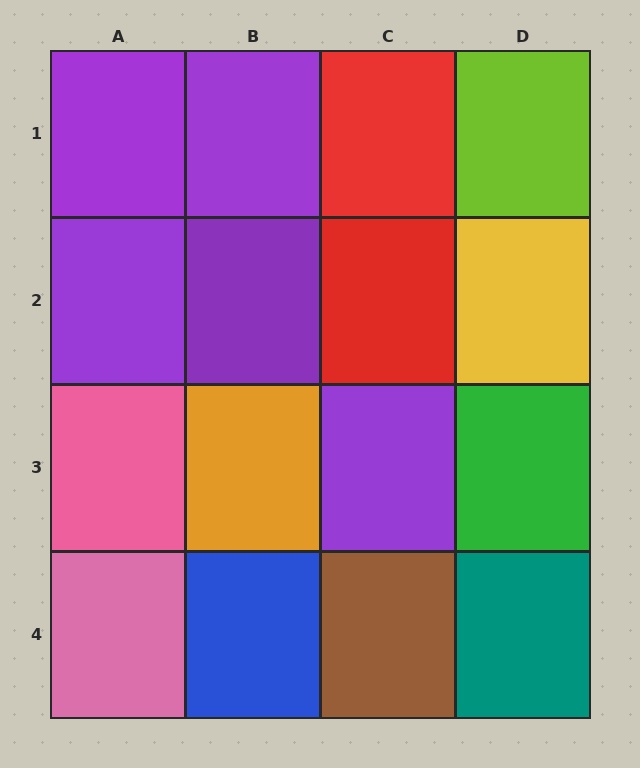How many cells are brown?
1 cell is brown.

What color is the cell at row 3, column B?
Orange.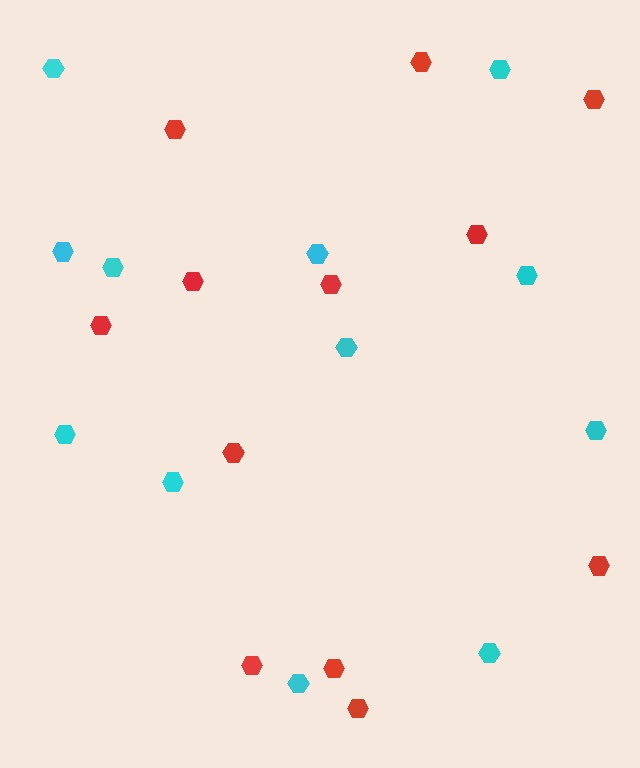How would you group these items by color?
There are 2 groups: one group of cyan hexagons (12) and one group of red hexagons (12).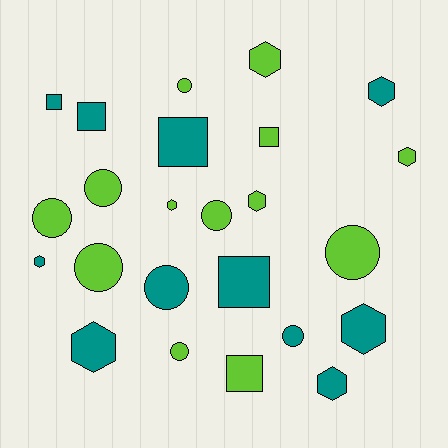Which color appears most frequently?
Lime, with 13 objects.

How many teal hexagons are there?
There are 5 teal hexagons.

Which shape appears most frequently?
Hexagon, with 9 objects.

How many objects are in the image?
There are 24 objects.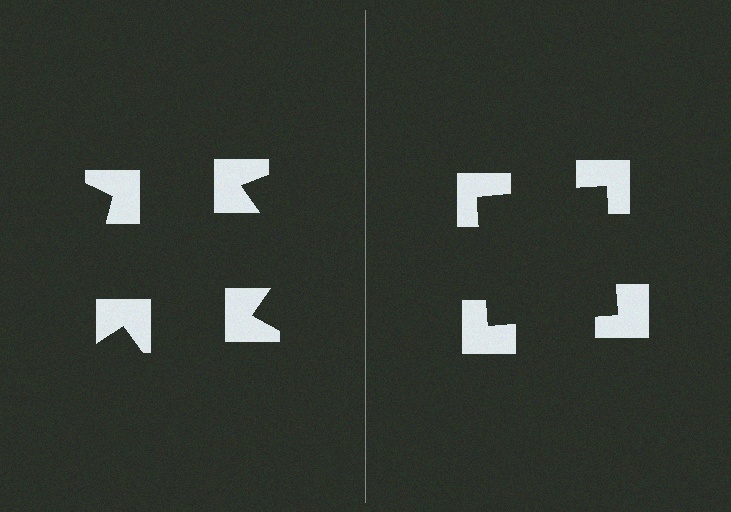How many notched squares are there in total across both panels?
8 — 4 on each side.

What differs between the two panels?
The notched squares are positioned identically on both sides; only the wedge orientations differ. On the right they align to a square; on the left they are misaligned.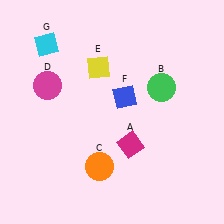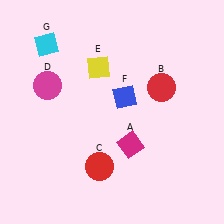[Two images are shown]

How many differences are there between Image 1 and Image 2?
There are 2 differences between the two images.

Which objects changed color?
B changed from green to red. C changed from orange to red.